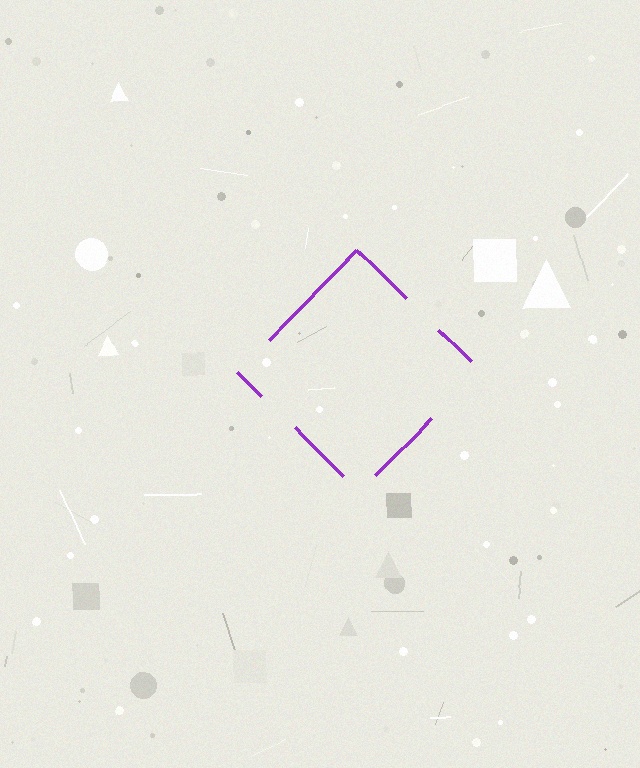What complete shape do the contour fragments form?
The contour fragments form a diamond.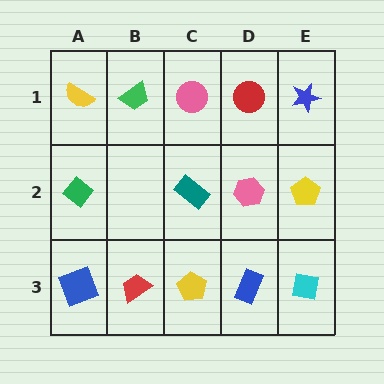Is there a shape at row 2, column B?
No, that cell is empty.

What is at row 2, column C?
A teal rectangle.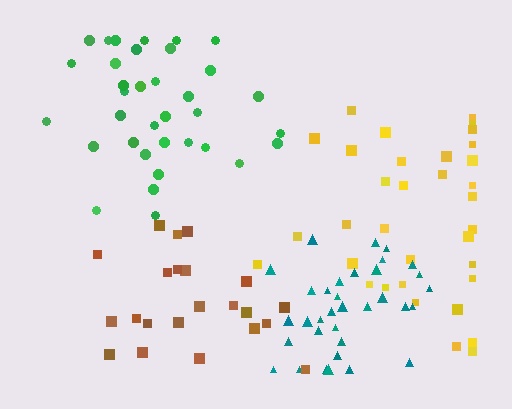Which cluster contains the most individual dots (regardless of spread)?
Green (35).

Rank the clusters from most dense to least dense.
teal, green, brown, yellow.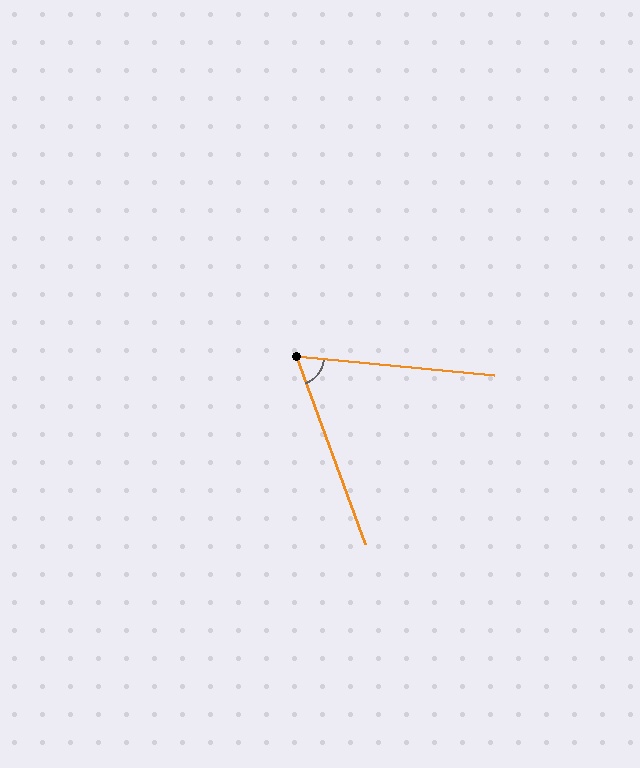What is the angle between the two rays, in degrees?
Approximately 64 degrees.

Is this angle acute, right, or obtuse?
It is acute.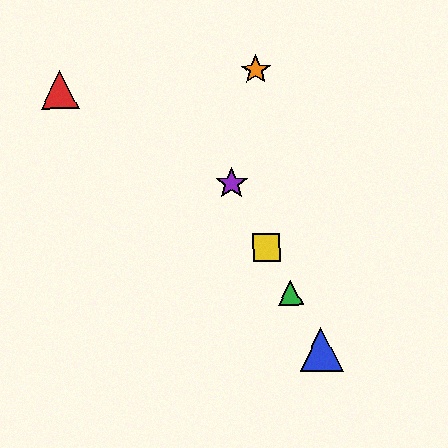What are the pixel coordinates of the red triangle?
The red triangle is at (60, 90).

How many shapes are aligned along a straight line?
4 shapes (the blue triangle, the green triangle, the yellow square, the purple star) are aligned along a straight line.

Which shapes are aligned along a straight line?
The blue triangle, the green triangle, the yellow square, the purple star are aligned along a straight line.